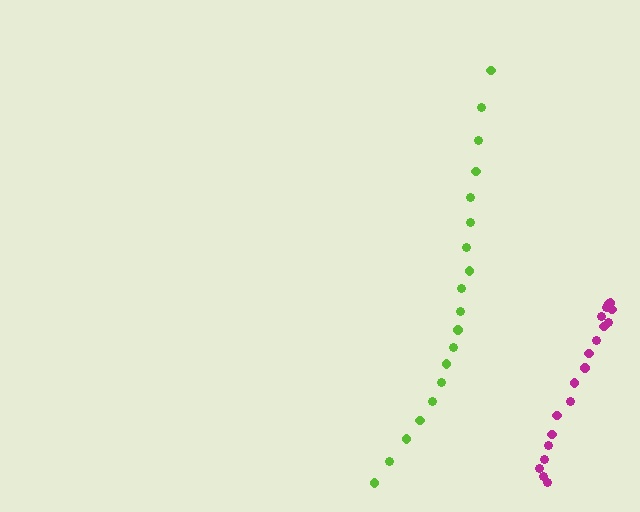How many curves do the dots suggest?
There are 2 distinct paths.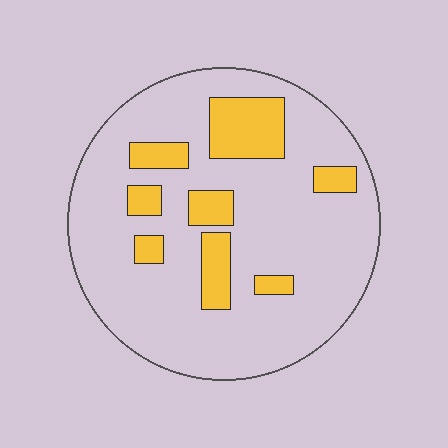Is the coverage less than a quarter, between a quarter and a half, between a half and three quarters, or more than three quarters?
Less than a quarter.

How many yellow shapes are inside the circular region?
8.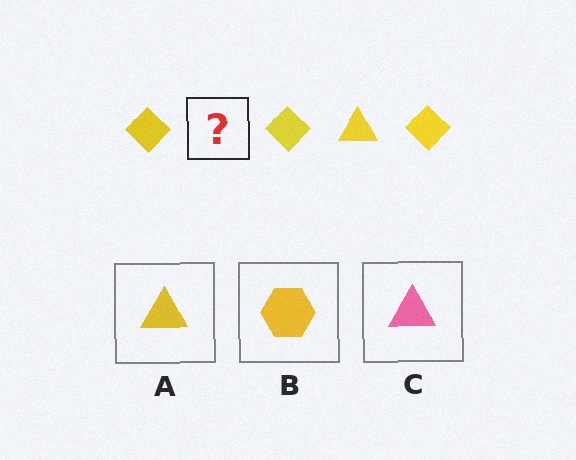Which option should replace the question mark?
Option A.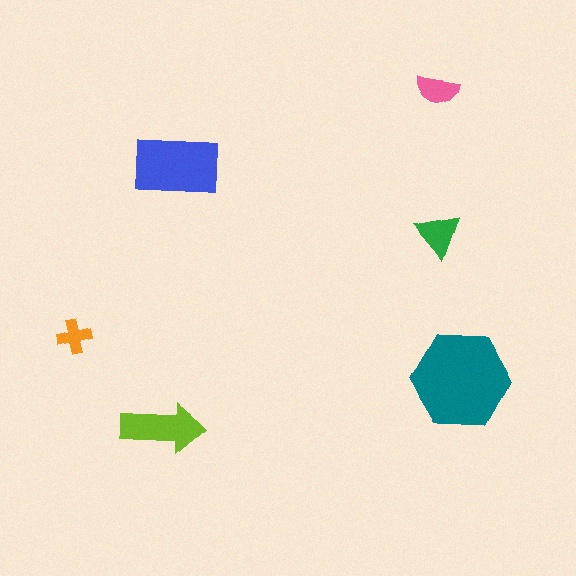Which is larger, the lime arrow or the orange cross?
The lime arrow.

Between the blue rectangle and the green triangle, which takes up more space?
The blue rectangle.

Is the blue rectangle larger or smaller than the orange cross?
Larger.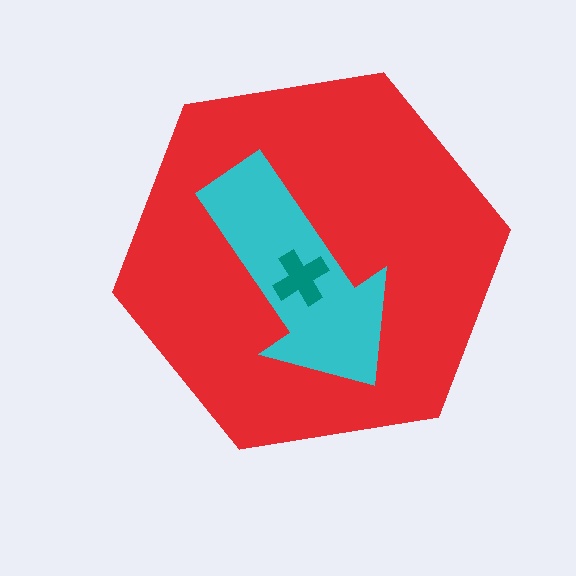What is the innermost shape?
The teal cross.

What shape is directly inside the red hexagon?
The cyan arrow.